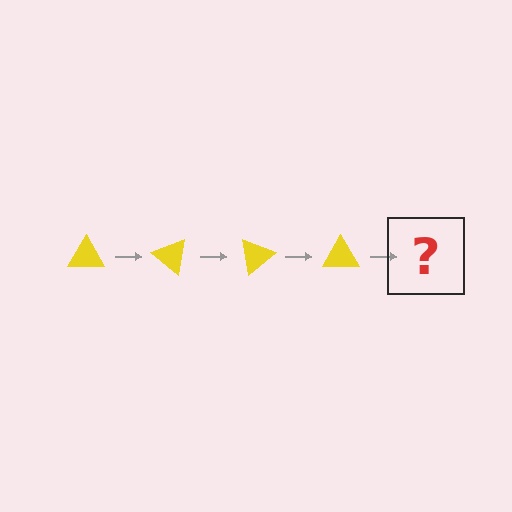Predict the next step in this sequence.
The next step is a yellow triangle rotated 160 degrees.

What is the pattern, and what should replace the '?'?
The pattern is that the triangle rotates 40 degrees each step. The '?' should be a yellow triangle rotated 160 degrees.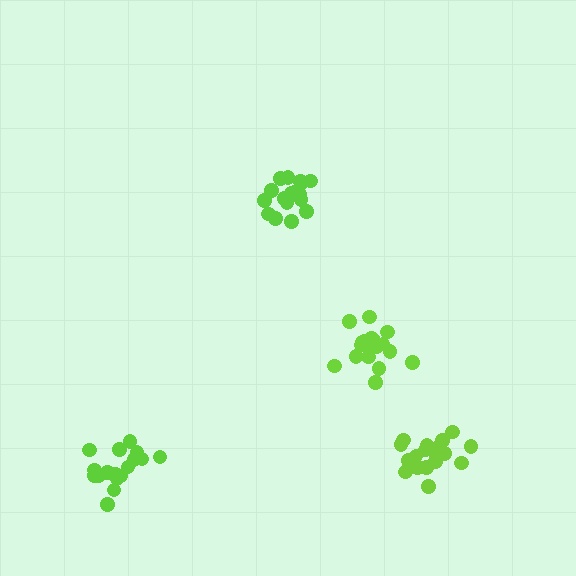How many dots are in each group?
Group 1: 18 dots, Group 2: 20 dots, Group 3: 20 dots, Group 4: 17 dots (75 total).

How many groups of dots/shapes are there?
There are 4 groups.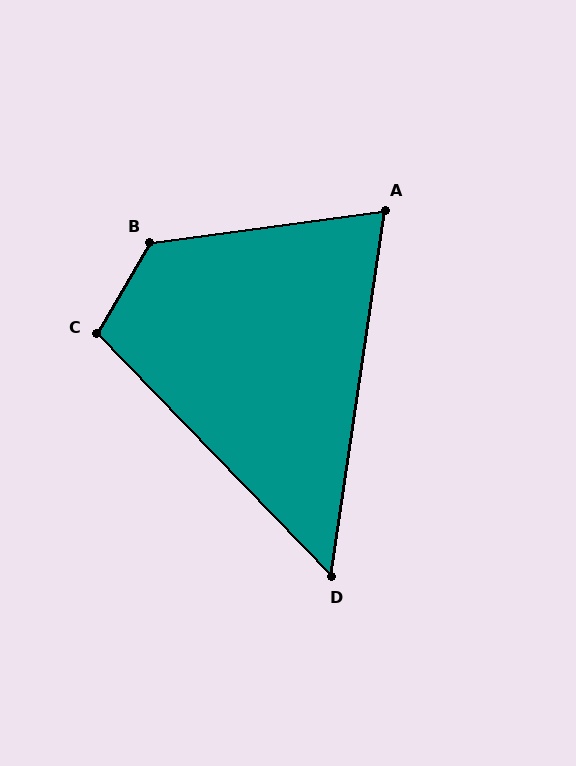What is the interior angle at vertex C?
Approximately 106 degrees (obtuse).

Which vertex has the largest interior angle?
B, at approximately 128 degrees.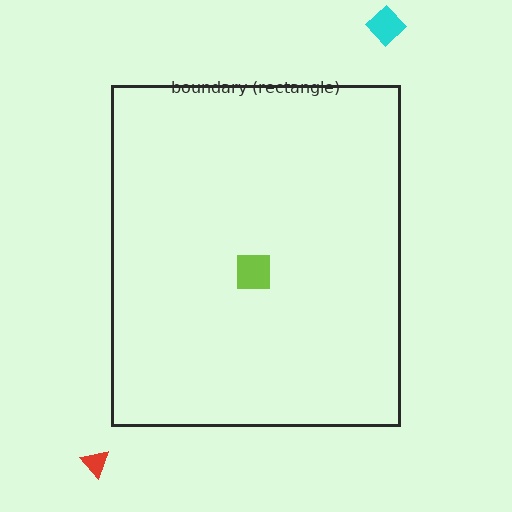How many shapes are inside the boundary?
1 inside, 2 outside.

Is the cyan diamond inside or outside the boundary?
Outside.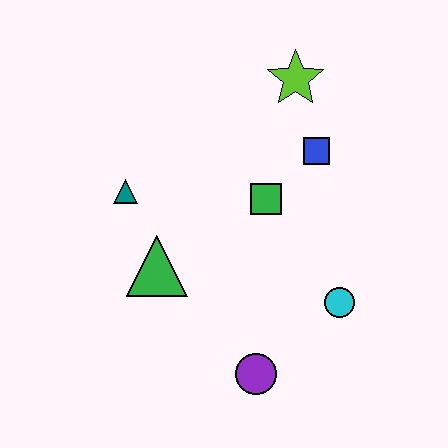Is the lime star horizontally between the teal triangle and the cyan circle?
Yes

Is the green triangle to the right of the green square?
No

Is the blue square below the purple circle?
No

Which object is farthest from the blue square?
The purple circle is farthest from the blue square.